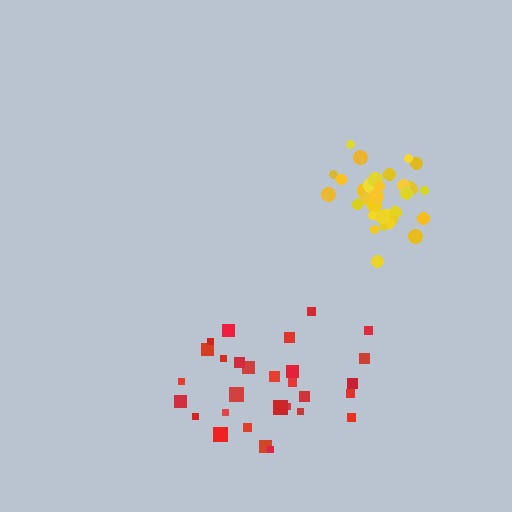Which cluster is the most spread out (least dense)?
Red.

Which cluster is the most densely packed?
Yellow.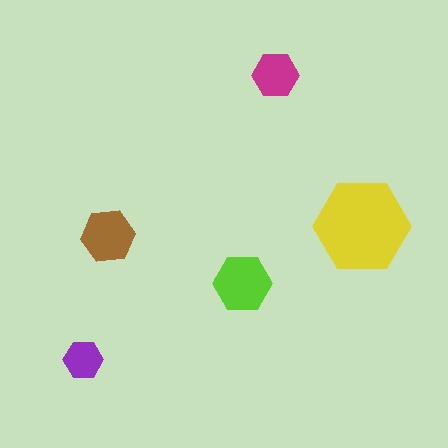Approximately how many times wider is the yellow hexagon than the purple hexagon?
About 2.5 times wider.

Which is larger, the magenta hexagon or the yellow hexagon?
The yellow one.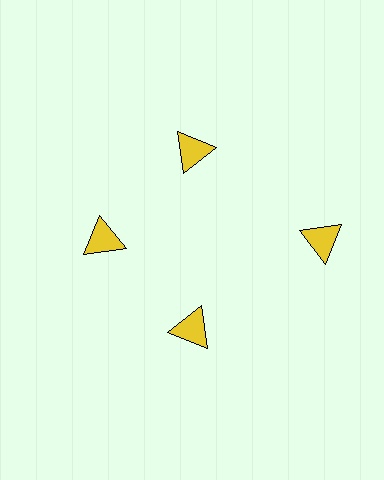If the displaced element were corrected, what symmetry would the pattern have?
It would have 4-fold rotational symmetry — the pattern would map onto itself every 90 degrees.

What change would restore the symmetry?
The symmetry would be restored by moving it inward, back onto the ring so that all 4 triangles sit at equal angles and equal distance from the center.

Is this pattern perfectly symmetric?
No. The 4 yellow triangles are arranged in a ring, but one element near the 3 o'clock position is pushed outward from the center, breaking the 4-fold rotational symmetry.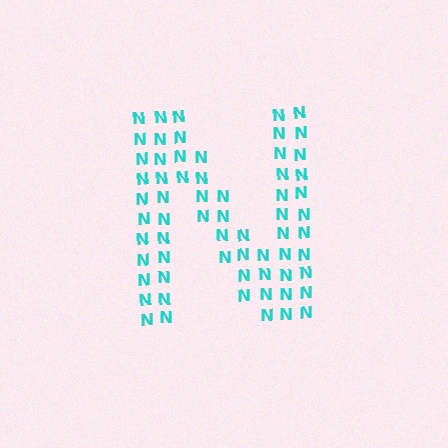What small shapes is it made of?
It is made of small letter N's.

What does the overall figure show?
The overall figure shows the letter N.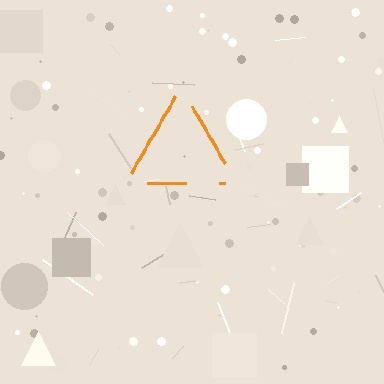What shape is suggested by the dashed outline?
The dashed outline suggests a triangle.